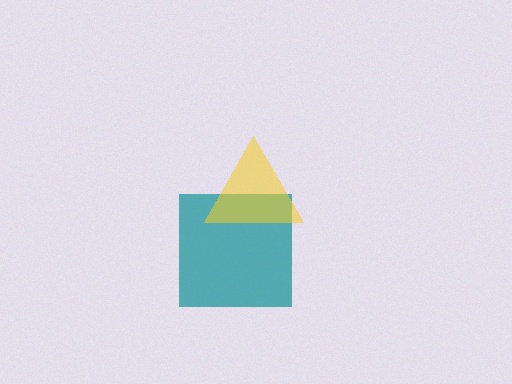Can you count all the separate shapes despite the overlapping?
Yes, there are 2 separate shapes.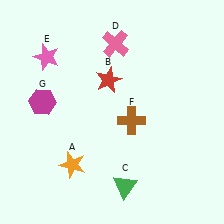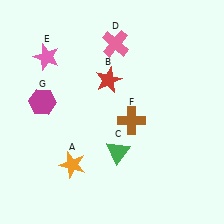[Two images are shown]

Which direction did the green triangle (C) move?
The green triangle (C) moved up.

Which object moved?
The green triangle (C) moved up.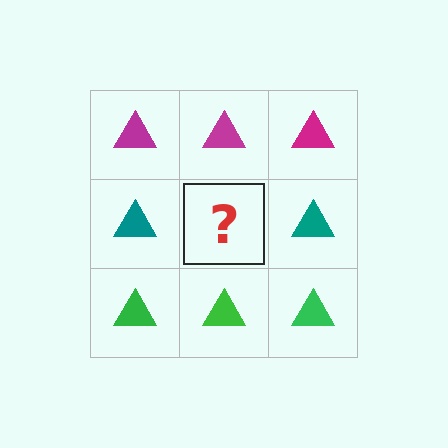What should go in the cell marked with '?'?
The missing cell should contain a teal triangle.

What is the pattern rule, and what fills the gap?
The rule is that each row has a consistent color. The gap should be filled with a teal triangle.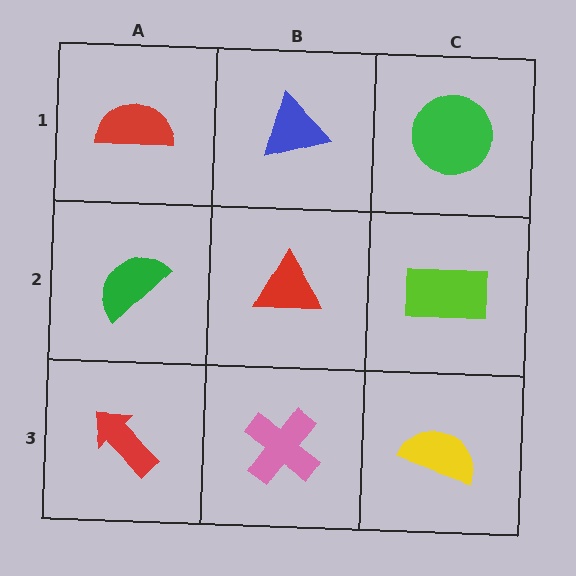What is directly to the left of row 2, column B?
A green semicircle.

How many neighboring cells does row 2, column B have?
4.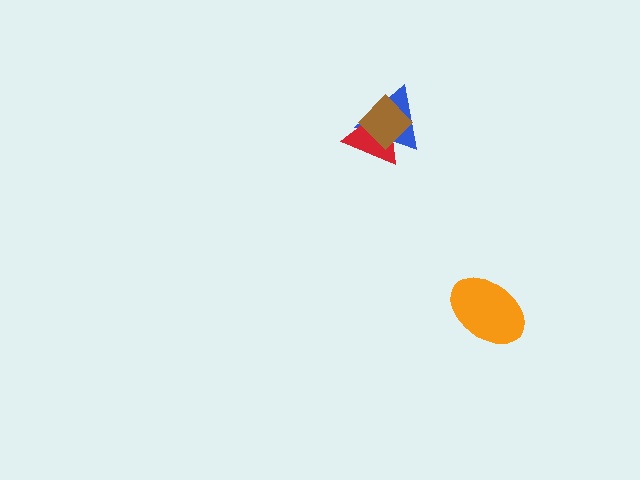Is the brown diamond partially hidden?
No, no other shape covers it.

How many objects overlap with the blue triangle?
2 objects overlap with the blue triangle.